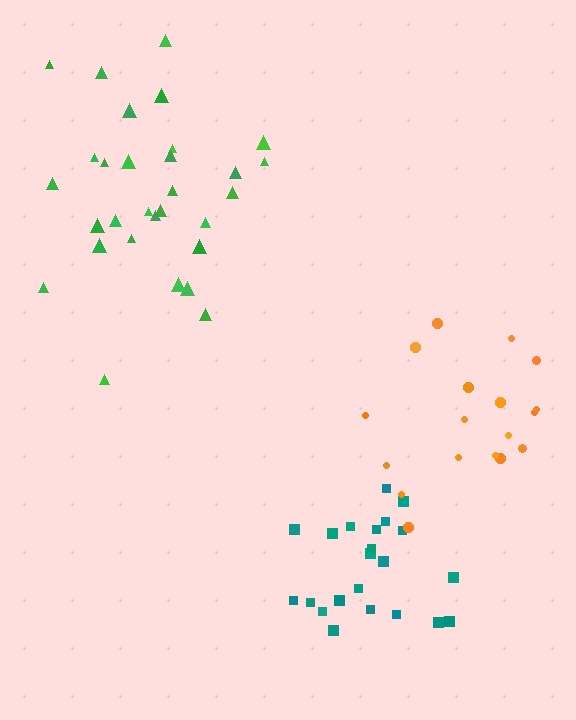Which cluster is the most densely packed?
Teal.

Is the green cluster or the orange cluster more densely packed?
Orange.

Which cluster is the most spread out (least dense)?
Green.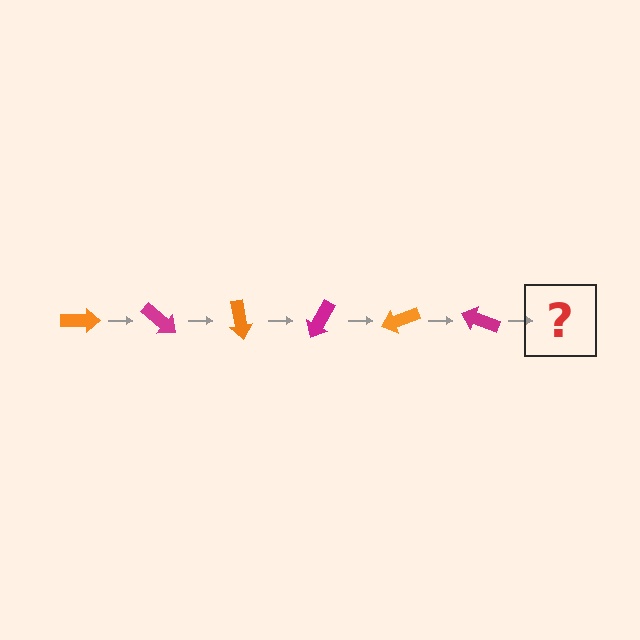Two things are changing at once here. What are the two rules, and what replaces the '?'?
The two rules are that it rotates 40 degrees each step and the color cycles through orange and magenta. The '?' should be an orange arrow, rotated 240 degrees from the start.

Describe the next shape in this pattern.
It should be an orange arrow, rotated 240 degrees from the start.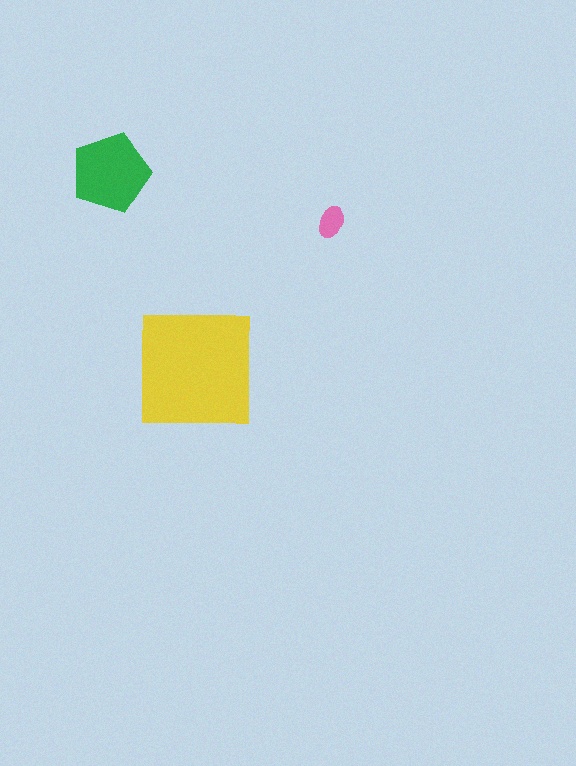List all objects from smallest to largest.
The pink ellipse, the green pentagon, the yellow square.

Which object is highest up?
The green pentagon is topmost.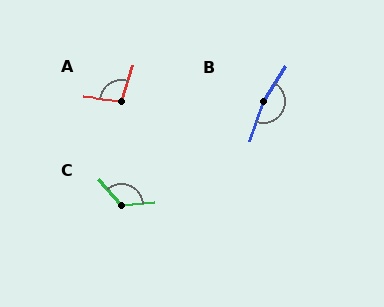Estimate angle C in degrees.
Approximately 127 degrees.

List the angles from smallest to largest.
A (101°), C (127°), B (167°).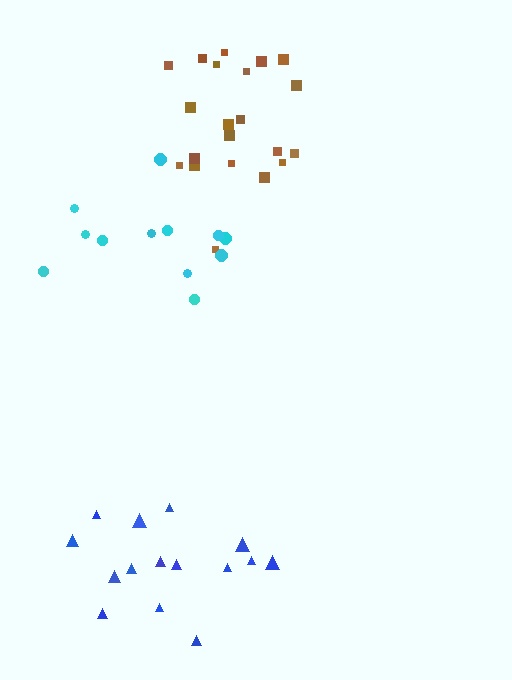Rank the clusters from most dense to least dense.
brown, blue, cyan.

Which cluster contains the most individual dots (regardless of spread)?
Brown (21).